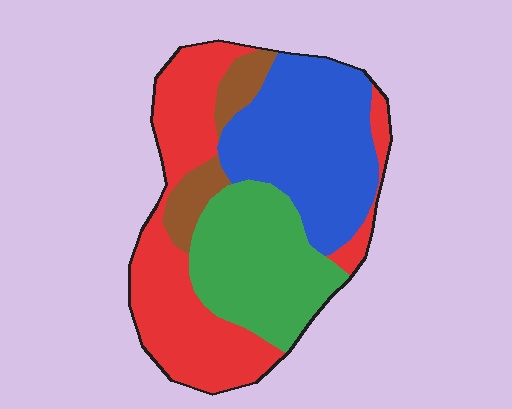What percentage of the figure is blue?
Blue covers 31% of the figure.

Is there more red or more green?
Red.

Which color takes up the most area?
Red, at roughly 35%.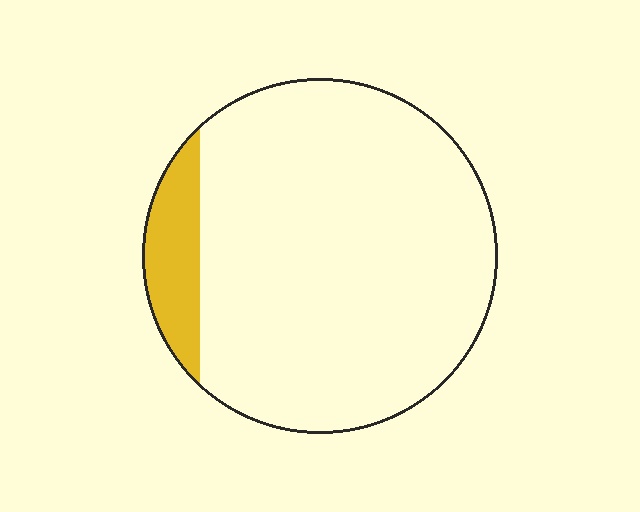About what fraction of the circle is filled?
About one tenth (1/10).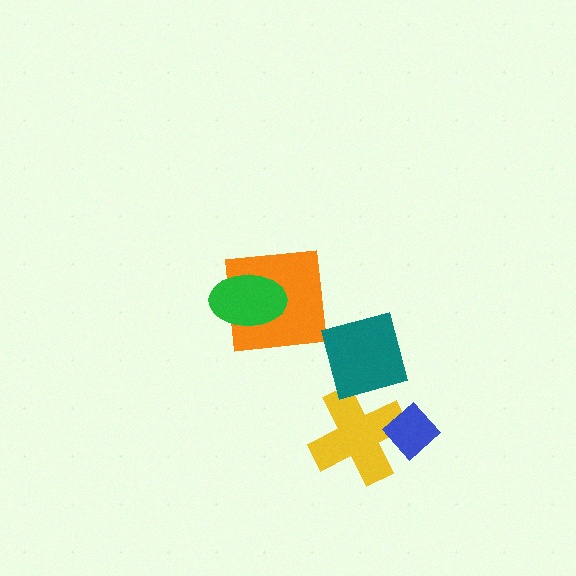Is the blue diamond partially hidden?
No, no other shape covers it.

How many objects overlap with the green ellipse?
1 object overlaps with the green ellipse.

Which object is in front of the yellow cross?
The blue diamond is in front of the yellow cross.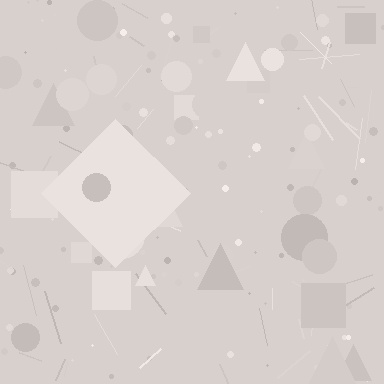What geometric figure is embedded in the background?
A diamond is embedded in the background.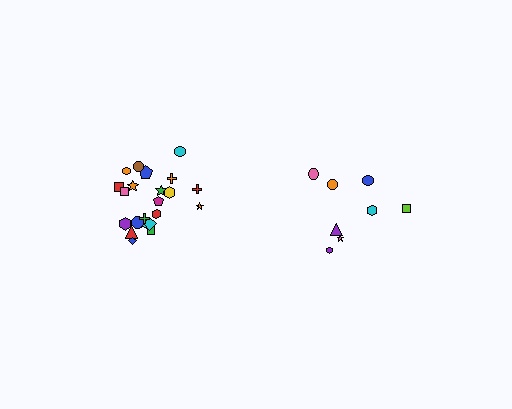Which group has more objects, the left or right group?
The left group.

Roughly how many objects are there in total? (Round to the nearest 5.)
Roughly 30 objects in total.